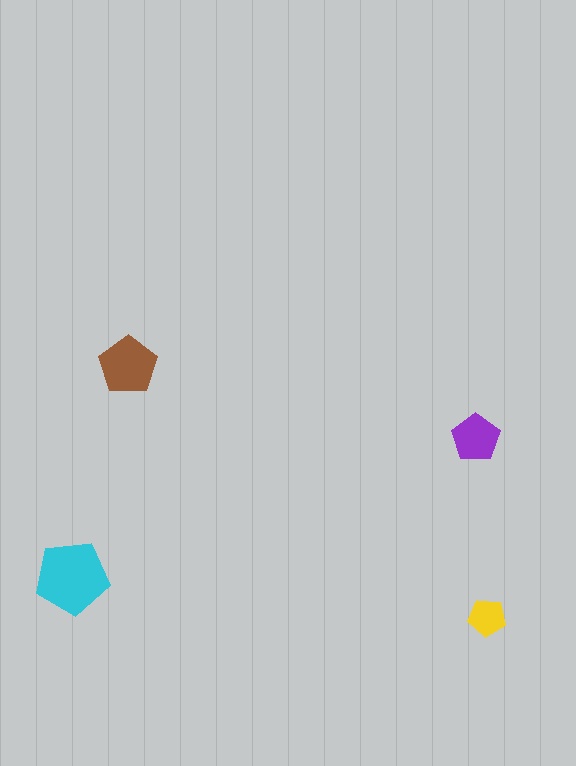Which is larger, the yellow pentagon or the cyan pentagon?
The cyan one.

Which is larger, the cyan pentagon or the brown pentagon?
The cyan one.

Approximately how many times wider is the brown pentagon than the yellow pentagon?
About 1.5 times wider.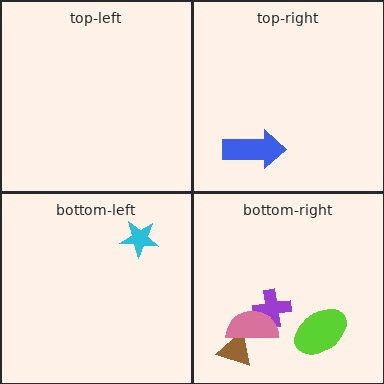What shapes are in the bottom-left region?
The cyan star.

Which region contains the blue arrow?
The top-right region.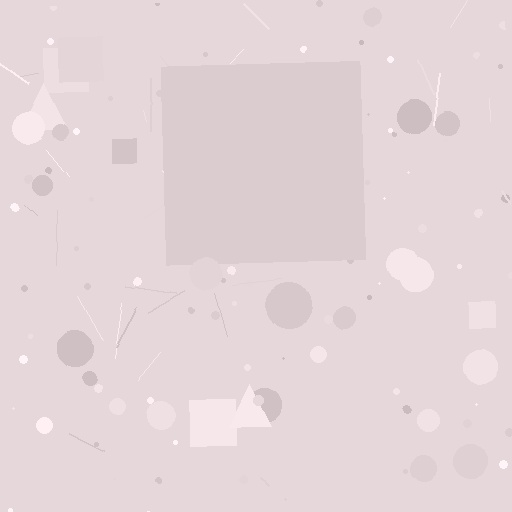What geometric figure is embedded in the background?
A square is embedded in the background.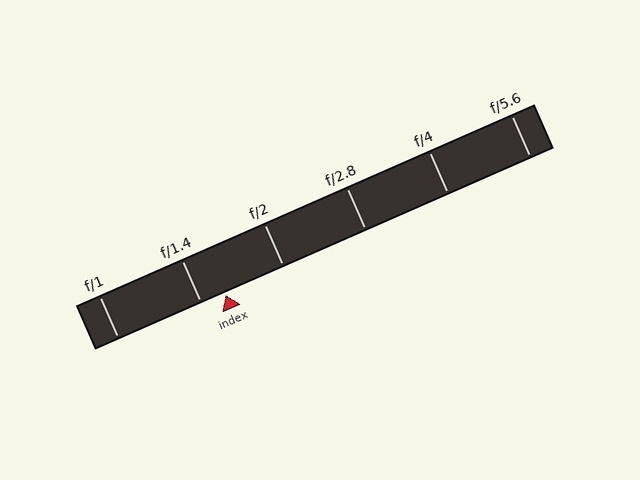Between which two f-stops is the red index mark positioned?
The index mark is between f/1.4 and f/2.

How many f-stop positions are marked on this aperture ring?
There are 6 f-stop positions marked.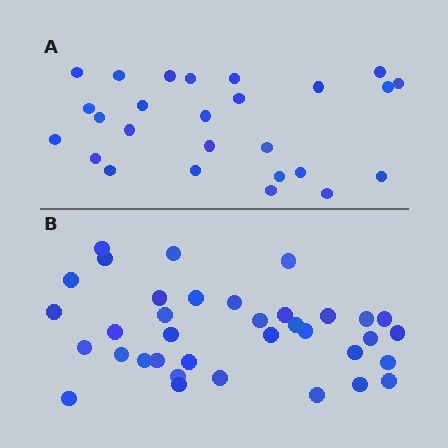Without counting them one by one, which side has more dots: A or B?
Region B (the bottom region) has more dots.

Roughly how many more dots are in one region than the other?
Region B has roughly 10 or so more dots than region A.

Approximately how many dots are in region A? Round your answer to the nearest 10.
About 30 dots. (The exact count is 26, which rounds to 30.)